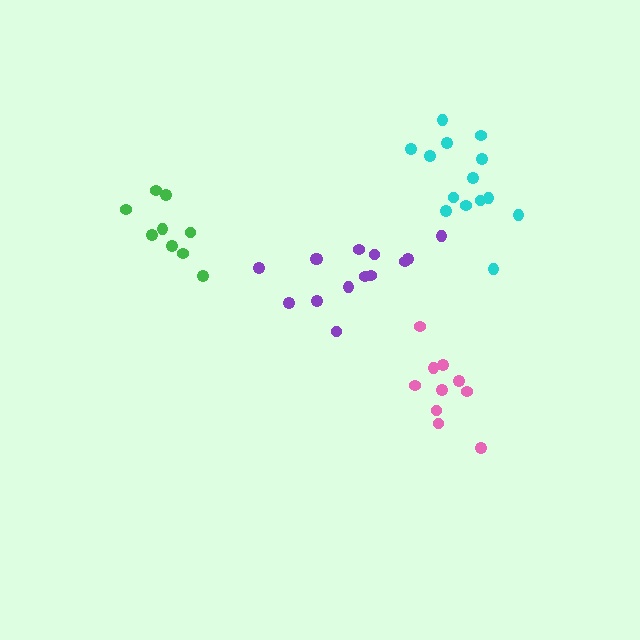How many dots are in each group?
Group 1: 14 dots, Group 2: 10 dots, Group 3: 14 dots, Group 4: 9 dots (47 total).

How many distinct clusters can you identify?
There are 4 distinct clusters.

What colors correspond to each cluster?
The clusters are colored: purple, pink, cyan, green.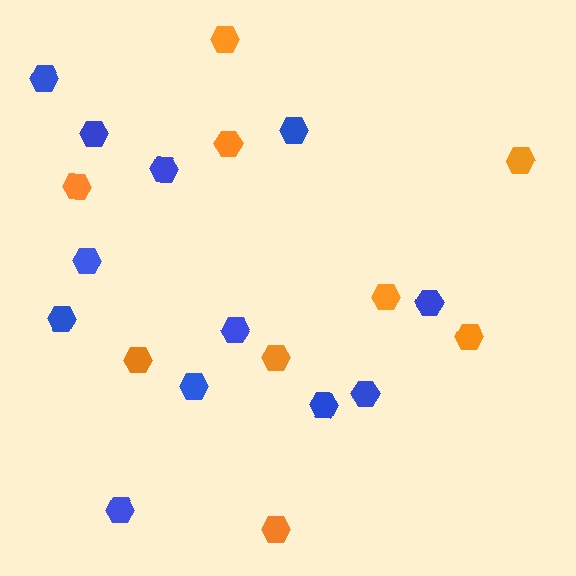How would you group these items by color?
There are 2 groups: one group of orange hexagons (9) and one group of blue hexagons (12).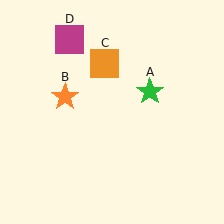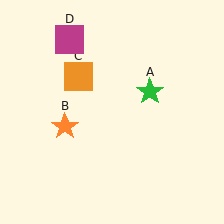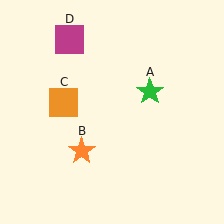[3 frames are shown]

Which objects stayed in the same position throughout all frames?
Green star (object A) and magenta square (object D) remained stationary.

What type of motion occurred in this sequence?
The orange star (object B), orange square (object C) rotated counterclockwise around the center of the scene.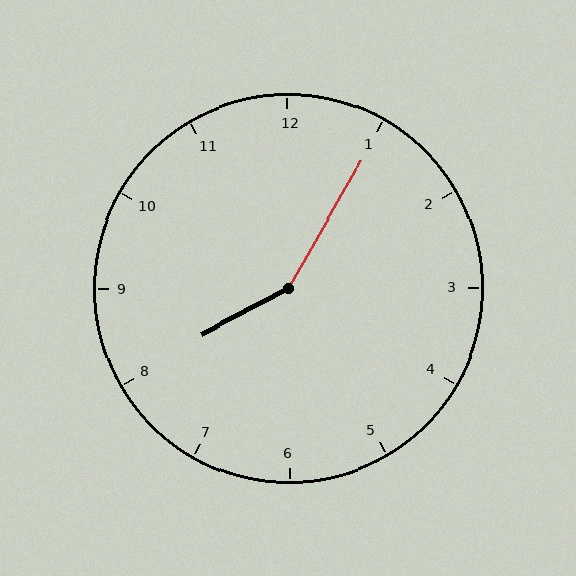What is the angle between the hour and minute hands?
Approximately 148 degrees.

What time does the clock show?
8:05.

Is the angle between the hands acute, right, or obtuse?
It is obtuse.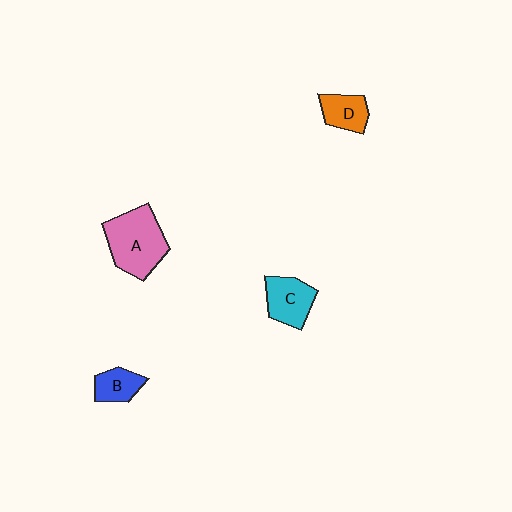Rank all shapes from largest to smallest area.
From largest to smallest: A (pink), C (cyan), D (orange), B (blue).